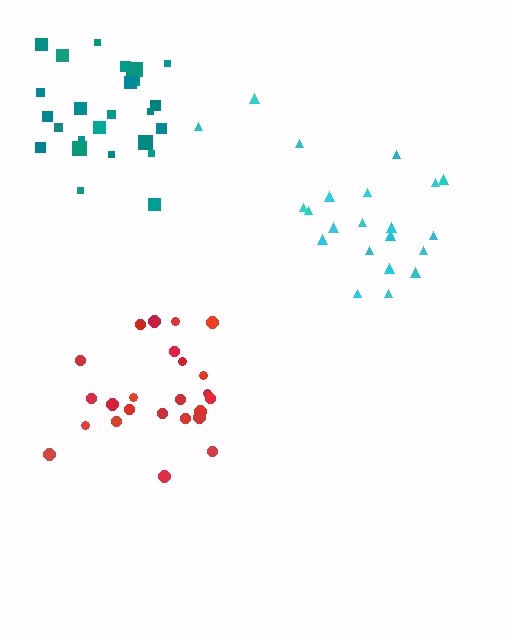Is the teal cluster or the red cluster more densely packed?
Red.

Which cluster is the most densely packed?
Red.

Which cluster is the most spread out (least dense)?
Cyan.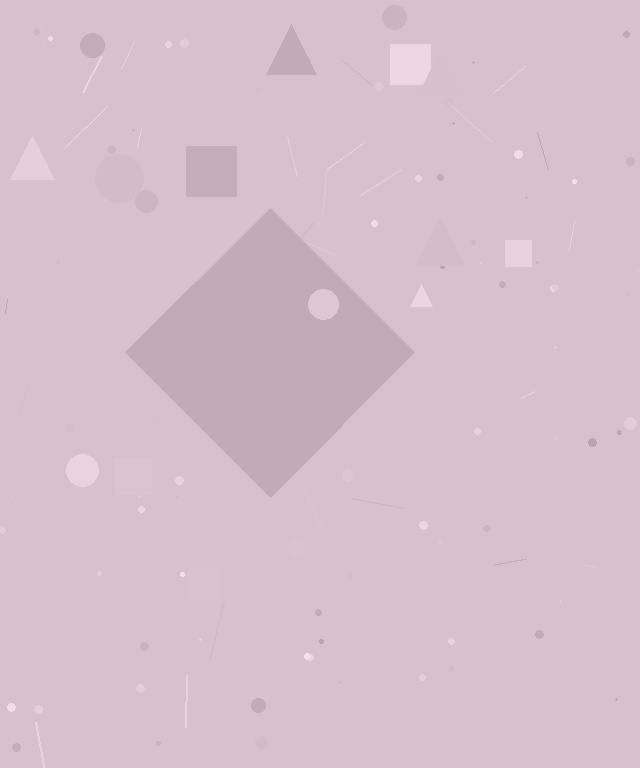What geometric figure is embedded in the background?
A diamond is embedded in the background.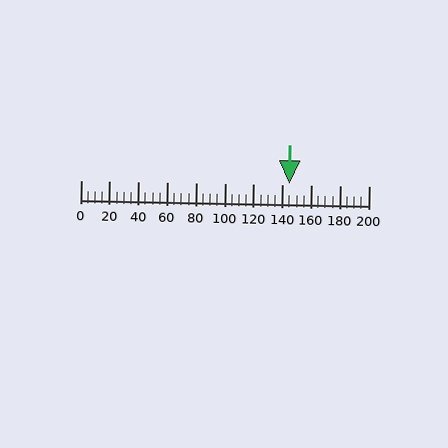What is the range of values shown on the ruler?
The ruler shows values from 0 to 200.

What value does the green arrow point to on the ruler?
The green arrow points to approximately 144.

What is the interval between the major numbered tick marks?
The major tick marks are spaced 20 units apart.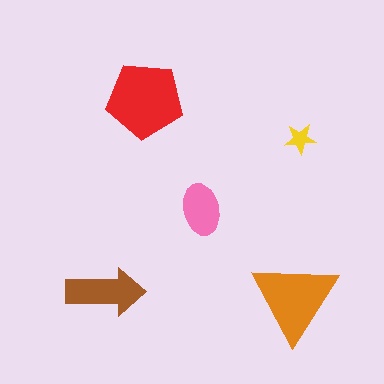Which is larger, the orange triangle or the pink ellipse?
The orange triangle.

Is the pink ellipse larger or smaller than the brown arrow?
Smaller.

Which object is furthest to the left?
The brown arrow is leftmost.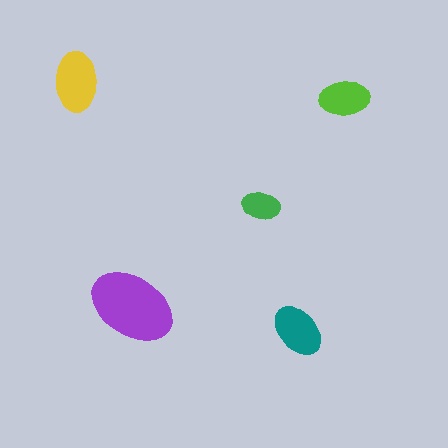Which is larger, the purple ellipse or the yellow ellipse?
The purple one.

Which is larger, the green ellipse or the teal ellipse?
The teal one.